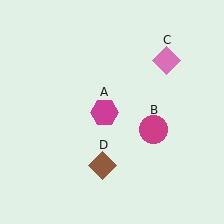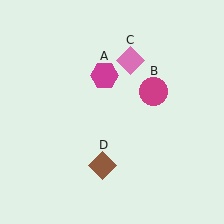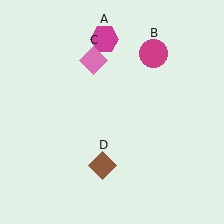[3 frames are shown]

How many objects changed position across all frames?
3 objects changed position: magenta hexagon (object A), magenta circle (object B), pink diamond (object C).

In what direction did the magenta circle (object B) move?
The magenta circle (object B) moved up.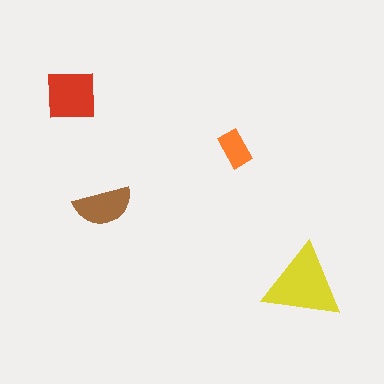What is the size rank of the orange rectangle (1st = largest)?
4th.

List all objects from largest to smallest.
The yellow triangle, the red square, the brown semicircle, the orange rectangle.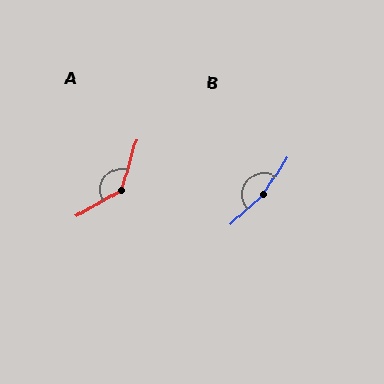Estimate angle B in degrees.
Approximately 165 degrees.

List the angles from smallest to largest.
A (137°), B (165°).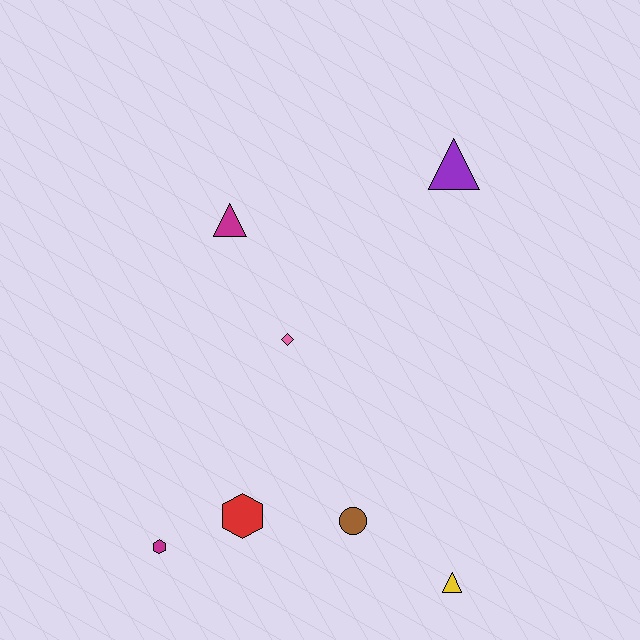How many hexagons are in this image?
There are 2 hexagons.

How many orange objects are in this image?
There are no orange objects.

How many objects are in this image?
There are 7 objects.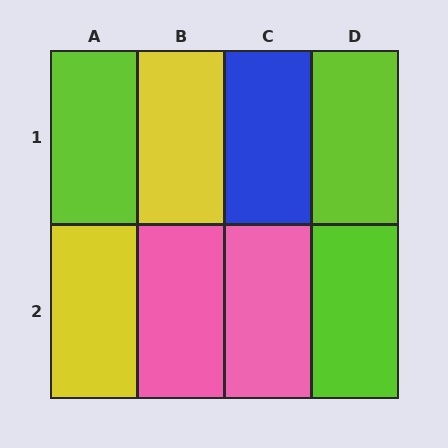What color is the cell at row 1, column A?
Lime.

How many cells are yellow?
2 cells are yellow.